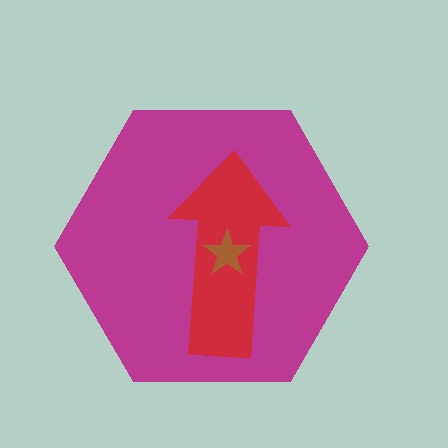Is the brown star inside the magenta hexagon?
Yes.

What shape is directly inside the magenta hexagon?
The red arrow.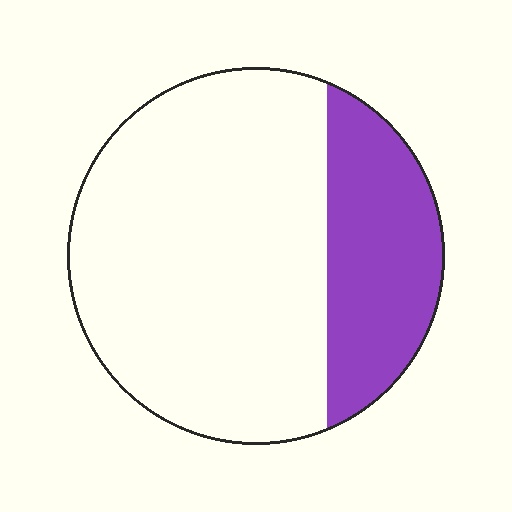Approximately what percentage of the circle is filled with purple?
Approximately 25%.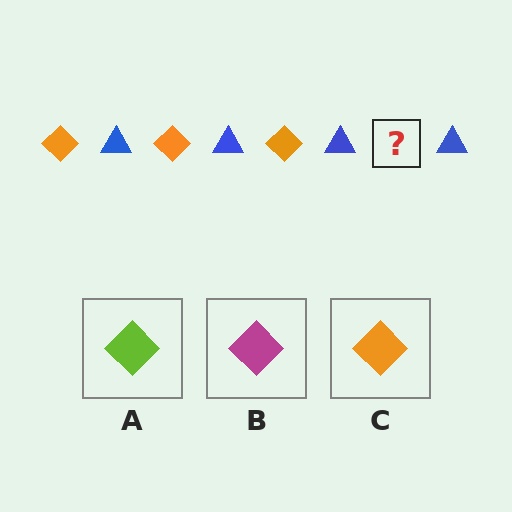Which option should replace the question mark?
Option C.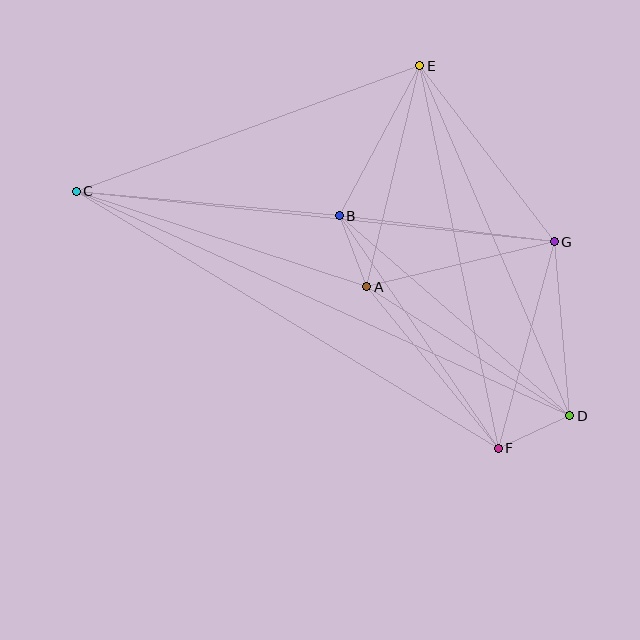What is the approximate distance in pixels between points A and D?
The distance between A and D is approximately 241 pixels.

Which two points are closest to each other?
Points A and B are closest to each other.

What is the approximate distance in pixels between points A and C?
The distance between A and C is approximately 305 pixels.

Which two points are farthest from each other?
Points C and D are farthest from each other.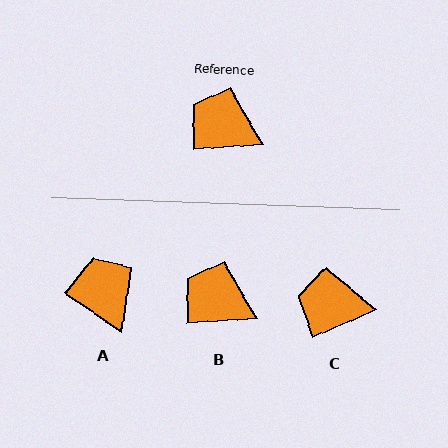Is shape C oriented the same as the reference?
No, it is off by about 20 degrees.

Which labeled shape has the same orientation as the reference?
B.